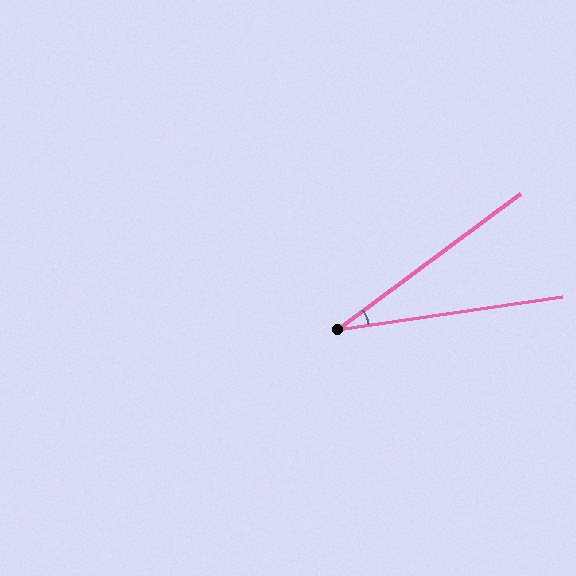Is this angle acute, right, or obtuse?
It is acute.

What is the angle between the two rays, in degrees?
Approximately 28 degrees.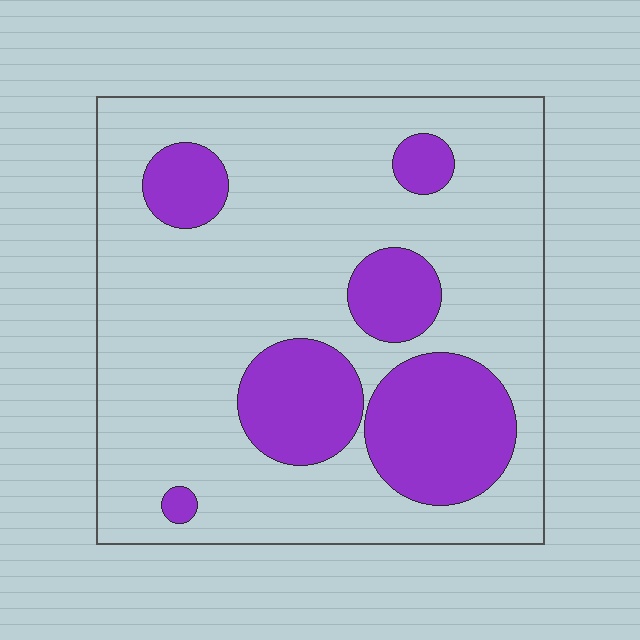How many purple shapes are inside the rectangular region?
6.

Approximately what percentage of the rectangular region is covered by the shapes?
Approximately 25%.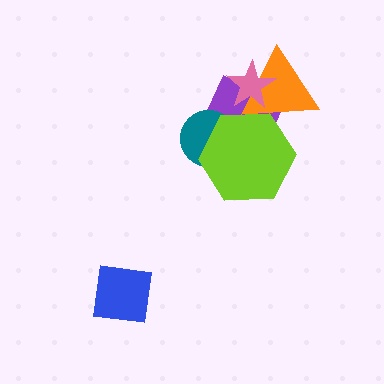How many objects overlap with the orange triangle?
3 objects overlap with the orange triangle.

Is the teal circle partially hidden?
Yes, it is partially covered by another shape.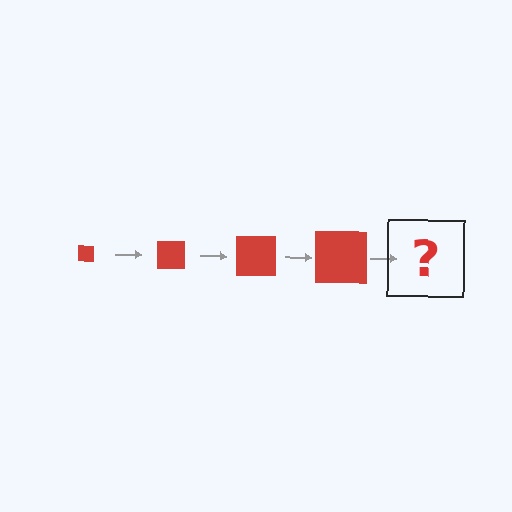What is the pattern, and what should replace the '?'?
The pattern is that the square gets progressively larger each step. The '?' should be a red square, larger than the previous one.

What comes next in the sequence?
The next element should be a red square, larger than the previous one.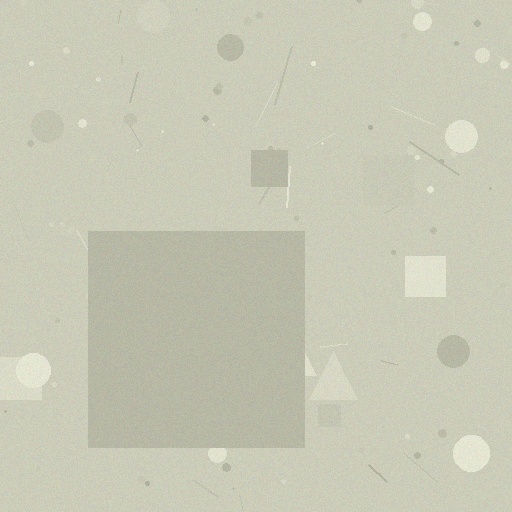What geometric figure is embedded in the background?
A square is embedded in the background.